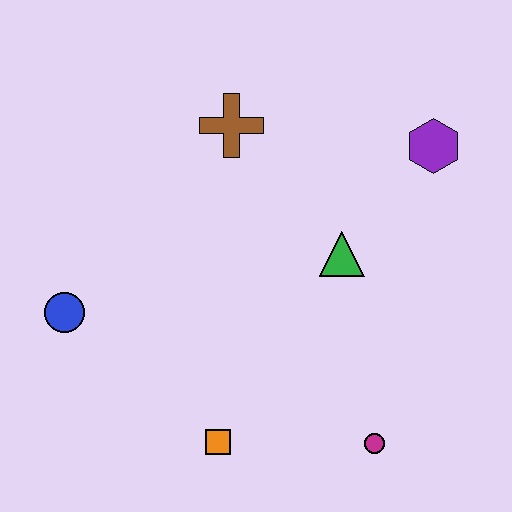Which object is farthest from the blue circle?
The purple hexagon is farthest from the blue circle.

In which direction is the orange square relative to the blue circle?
The orange square is to the right of the blue circle.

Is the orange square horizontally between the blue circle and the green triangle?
Yes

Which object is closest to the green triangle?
The purple hexagon is closest to the green triangle.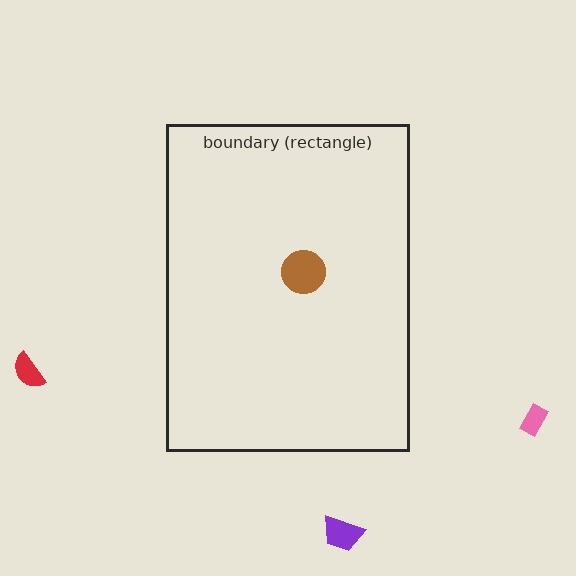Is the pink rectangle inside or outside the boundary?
Outside.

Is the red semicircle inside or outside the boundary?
Outside.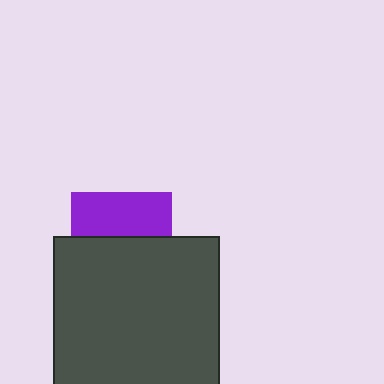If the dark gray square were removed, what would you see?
You would see the complete purple square.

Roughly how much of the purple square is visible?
A small part of it is visible (roughly 43%).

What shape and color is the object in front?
The object in front is a dark gray square.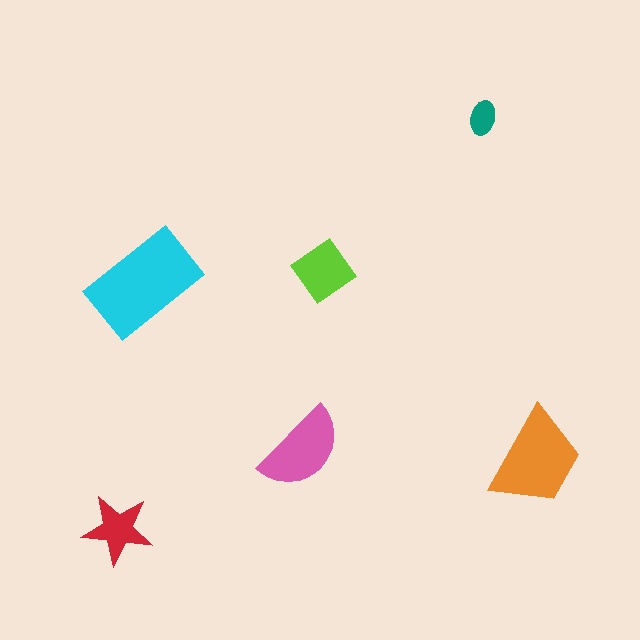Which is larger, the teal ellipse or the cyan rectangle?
The cyan rectangle.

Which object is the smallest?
The teal ellipse.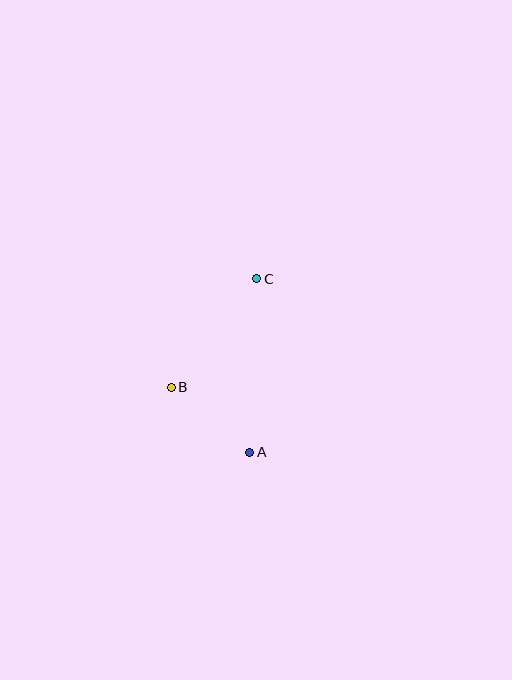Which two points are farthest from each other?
Points A and C are farthest from each other.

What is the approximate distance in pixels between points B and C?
The distance between B and C is approximately 138 pixels.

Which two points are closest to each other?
Points A and B are closest to each other.